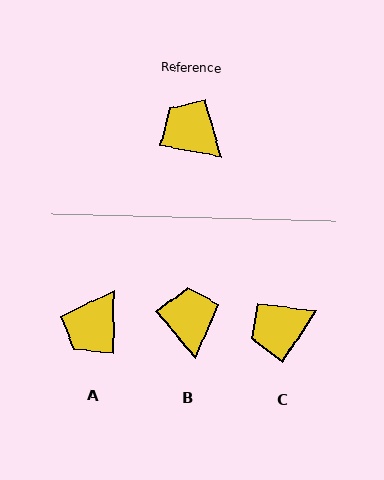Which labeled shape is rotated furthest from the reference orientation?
A, about 100 degrees away.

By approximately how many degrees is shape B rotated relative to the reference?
Approximately 39 degrees clockwise.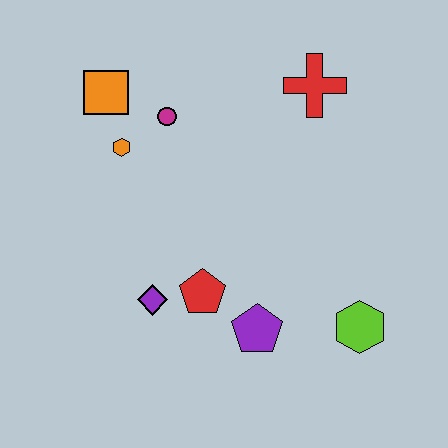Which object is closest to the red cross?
The magenta circle is closest to the red cross.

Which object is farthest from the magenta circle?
The lime hexagon is farthest from the magenta circle.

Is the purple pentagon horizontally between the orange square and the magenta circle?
No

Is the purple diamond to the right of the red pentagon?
No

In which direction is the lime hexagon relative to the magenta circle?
The lime hexagon is below the magenta circle.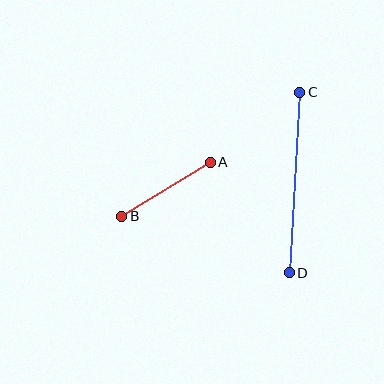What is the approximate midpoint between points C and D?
The midpoint is at approximately (295, 182) pixels.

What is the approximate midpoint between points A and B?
The midpoint is at approximately (166, 189) pixels.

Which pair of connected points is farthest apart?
Points C and D are farthest apart.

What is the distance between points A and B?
The distance is approximately 104 pixels.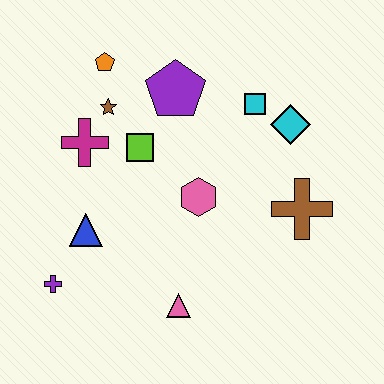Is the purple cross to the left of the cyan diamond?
Yes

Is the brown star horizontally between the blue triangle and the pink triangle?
Yes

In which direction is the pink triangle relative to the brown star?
The pink triangle is below the brown star.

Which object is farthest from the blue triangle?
The cyan diamond is farthest from the blue triangle.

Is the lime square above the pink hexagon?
Yes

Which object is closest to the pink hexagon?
The lime square is closest to the pink hexagon.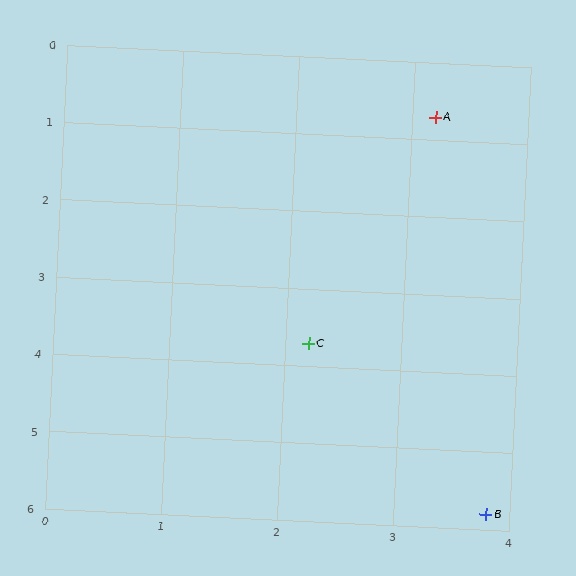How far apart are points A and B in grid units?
Points A and B are about 5.1 grid units apart.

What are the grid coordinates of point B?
Point B is at approximately (3.8, 5.8).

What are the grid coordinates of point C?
Point C is at approximately (2.2, 3.7).